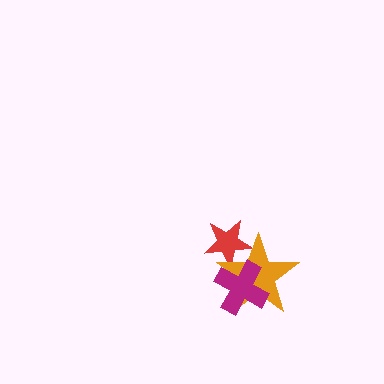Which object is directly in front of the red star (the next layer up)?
The orange star is directly in front of the red star.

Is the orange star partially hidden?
Yes, it is partially covered by another shape.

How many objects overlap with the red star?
2 objects overlap with the red star.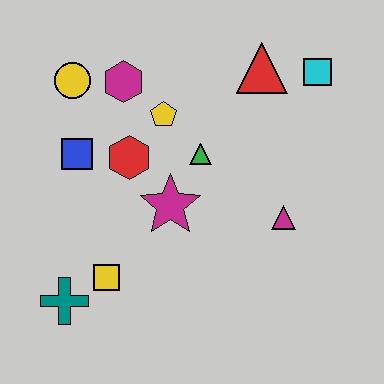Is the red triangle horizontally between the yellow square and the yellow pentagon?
No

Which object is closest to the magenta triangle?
The green triangle is closest to the magenta triangle.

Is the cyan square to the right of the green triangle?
Yes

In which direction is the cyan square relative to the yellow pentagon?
The cyan square is to the right of the yellow pentagon.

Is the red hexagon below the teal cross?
No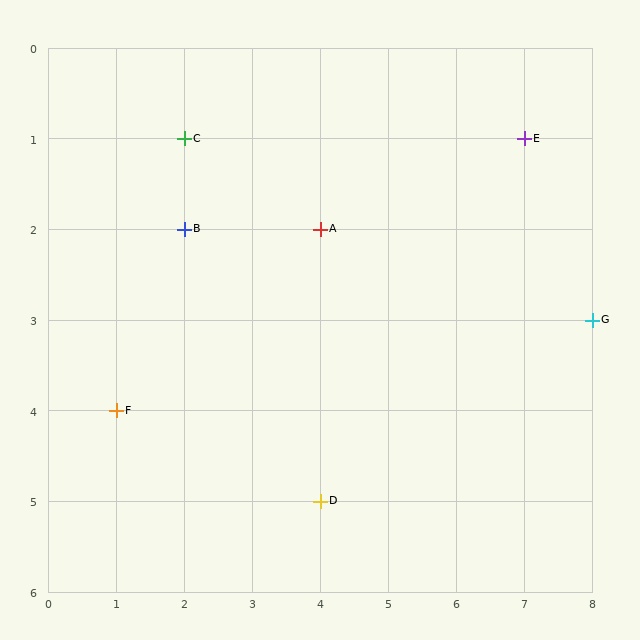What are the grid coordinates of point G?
Point G is at grid coordinates (8, 3).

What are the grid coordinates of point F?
Point F is at grid coordinates (1, 4).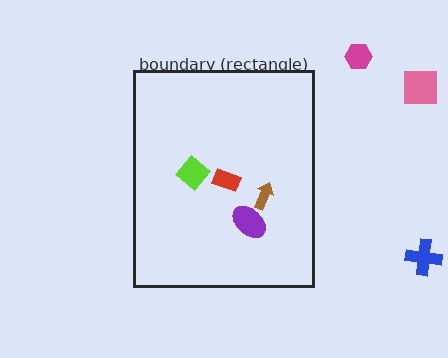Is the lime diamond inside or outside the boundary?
Inside.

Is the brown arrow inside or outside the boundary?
Inside.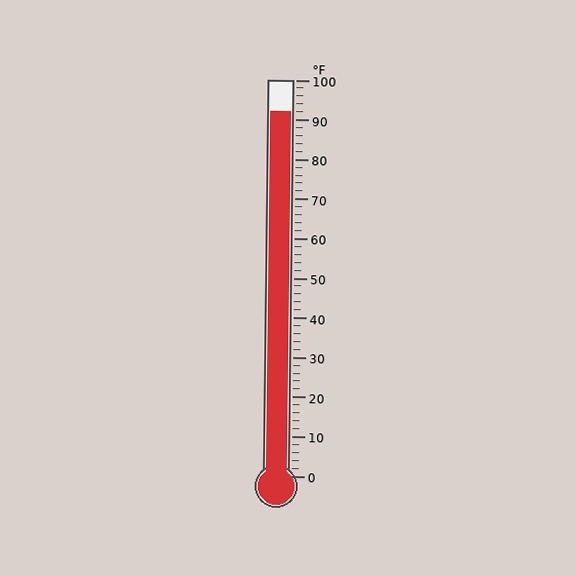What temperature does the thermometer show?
The thermometer shows approximately 92°F.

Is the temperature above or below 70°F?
The temperature is above 70°F.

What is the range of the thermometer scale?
The thermometer scale ranges from 0°F to 100°F.